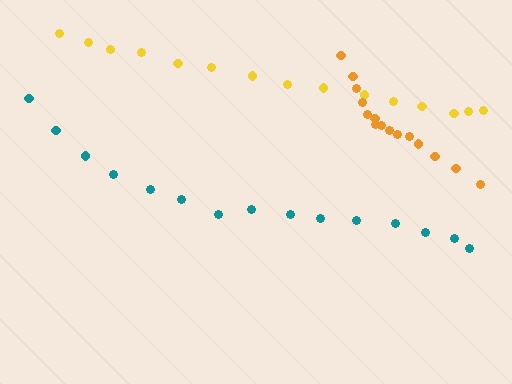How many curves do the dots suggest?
There are 3 distinct paths.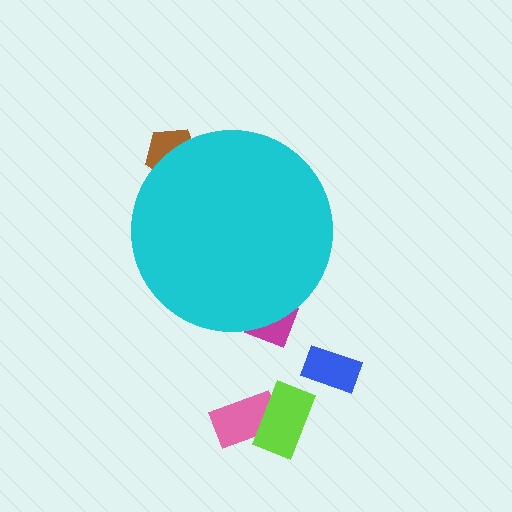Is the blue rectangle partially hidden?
No, the blue rectangle is fully visible.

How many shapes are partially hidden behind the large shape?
2 shapes are partially hidden.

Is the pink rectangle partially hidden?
No, the pink rectangle is fully visible.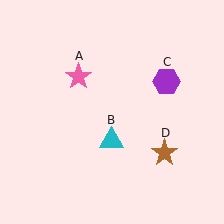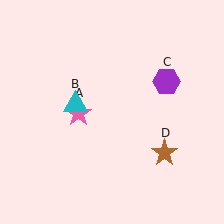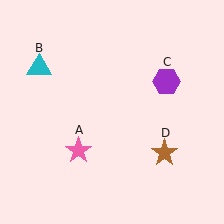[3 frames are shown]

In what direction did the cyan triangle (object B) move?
The cyan triangle (object B) moved up and to the left.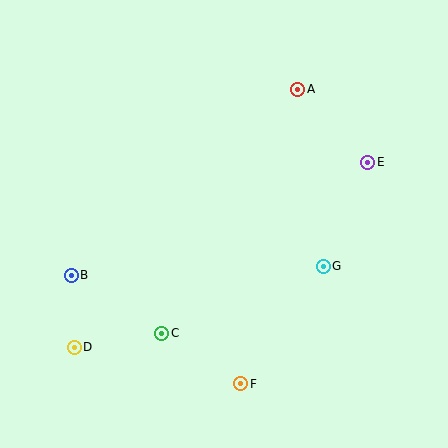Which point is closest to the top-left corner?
Point B is closest to the top-left corner.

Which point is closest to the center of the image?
Point G at (323, 266) is closest to the center.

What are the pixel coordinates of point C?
Point C is at (162, 333).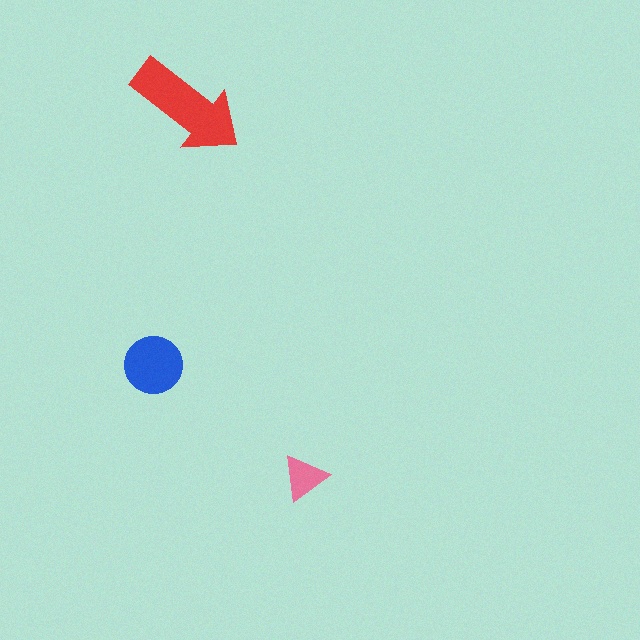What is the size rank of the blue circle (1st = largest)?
2nd.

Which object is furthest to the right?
The pink triangle is rightmost.